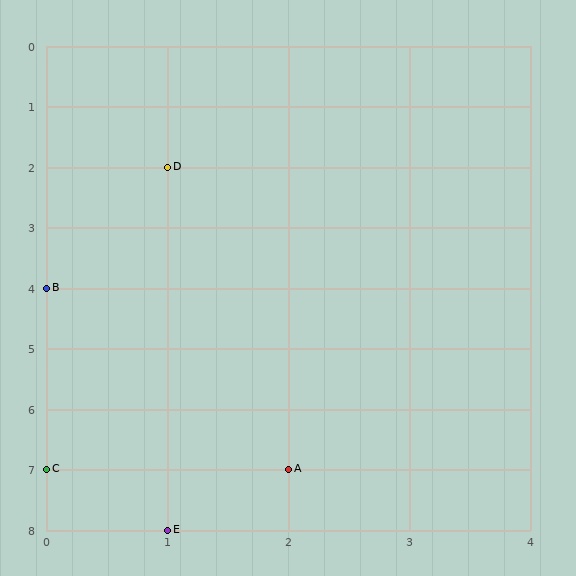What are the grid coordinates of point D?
Point D is at grid coordinates (1, 2).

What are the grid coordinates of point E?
Point E is at grid coordinates (1, 8).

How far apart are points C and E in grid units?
Points C and E are 1 column and 1 row apart (about 1.4 grid units diagonally).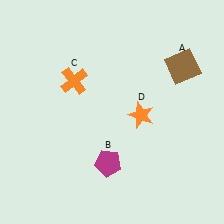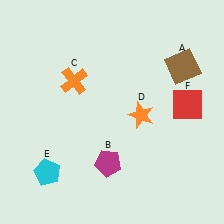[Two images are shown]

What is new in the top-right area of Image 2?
A red square (F) was added in the top-right area of Image 2.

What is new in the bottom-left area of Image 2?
A cyan pentagon (E) was added in the bottom-left area of Image 2.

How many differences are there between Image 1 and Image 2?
There are 2 differences between the two images.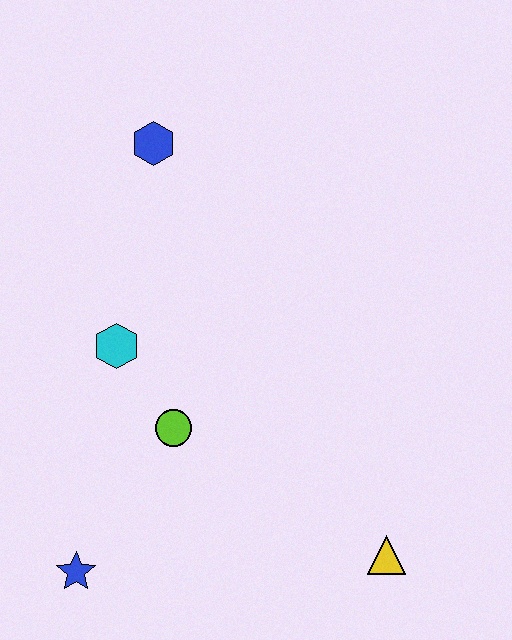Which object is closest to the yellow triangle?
The lime circle is closest to the yellow triangle.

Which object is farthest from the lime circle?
The blue hexagon is farthest from the lime circle.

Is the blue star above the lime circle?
No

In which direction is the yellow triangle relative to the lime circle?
The yellow triangle is to the right of the lime circle.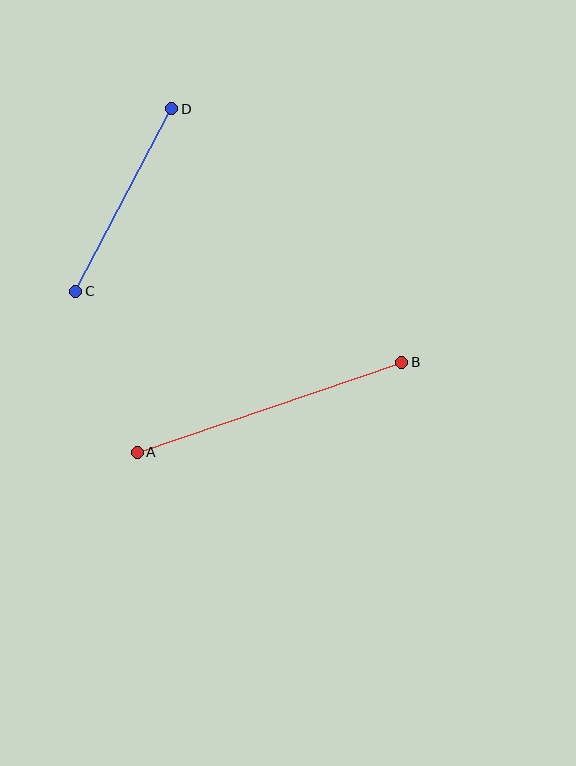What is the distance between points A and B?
The distance is approximately 279 pixels.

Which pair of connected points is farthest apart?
Points A and B are farthest apart.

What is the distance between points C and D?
The distance is approximately 206 pixels.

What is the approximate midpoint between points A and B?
The midpoint is at approximately (270, 407) pixels.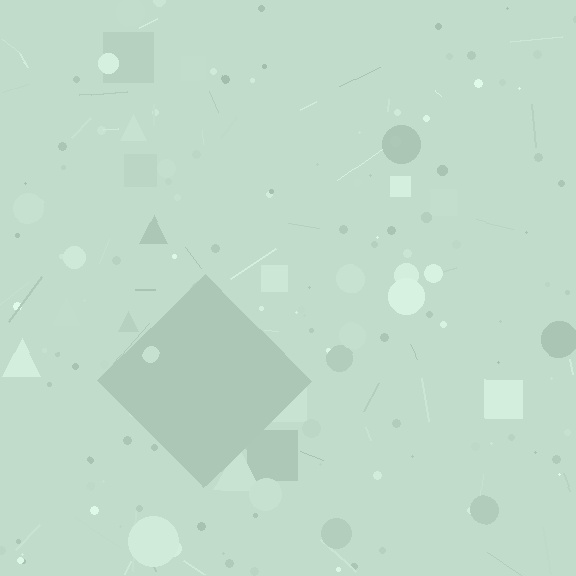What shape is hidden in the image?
A diamond is hidden in the image.